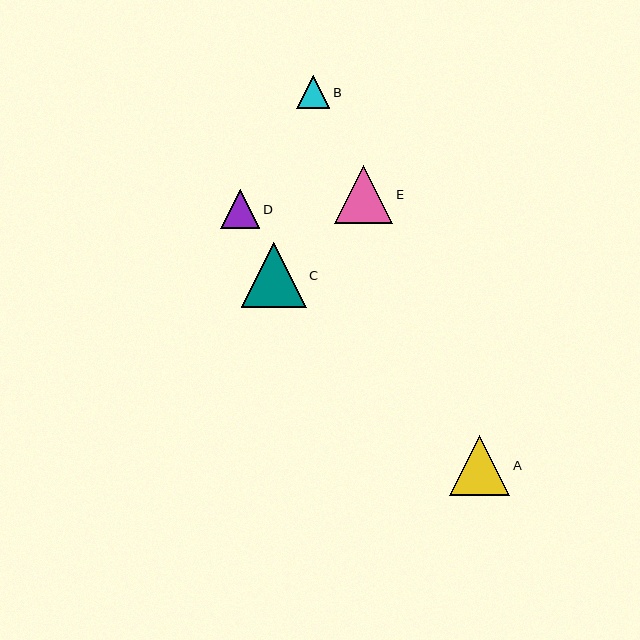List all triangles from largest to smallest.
From largest to smallest: C, A, E, D, B.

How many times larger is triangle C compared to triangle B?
Triangle C is approximately 2.0 times the size of triangle B.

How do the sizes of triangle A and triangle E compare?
Triangle A and triangle E are approximately the same size.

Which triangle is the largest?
Triangle C is the largest with a size of approximately 65 pixels.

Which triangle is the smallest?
Triangle B is the smallest with a size of approximately 33 pixels.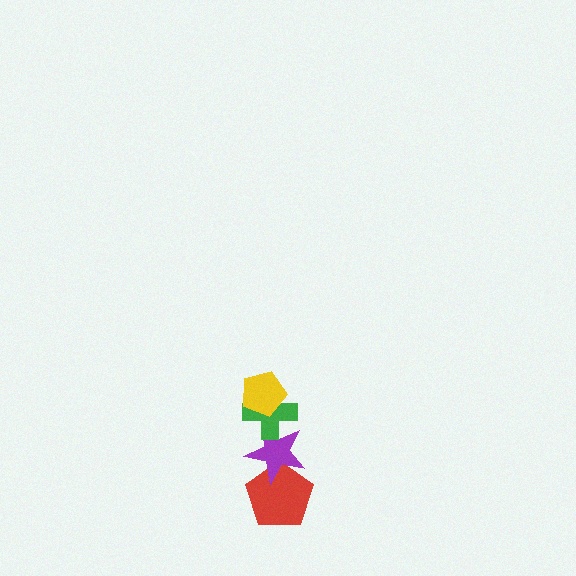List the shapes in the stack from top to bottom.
From top to bottom: the yellow pentagon, the green cross, the purple star, the red pentagon.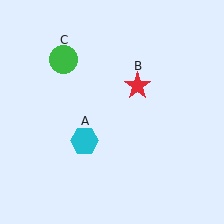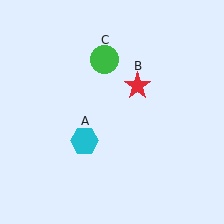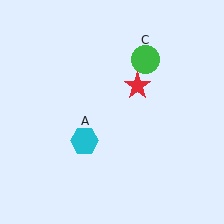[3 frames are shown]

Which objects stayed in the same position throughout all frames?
Cyan hexagon (object A) and red star (object B) remained stationary.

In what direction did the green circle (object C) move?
The green circle (object C) moved right.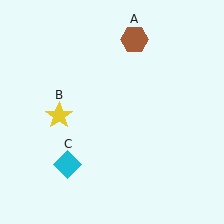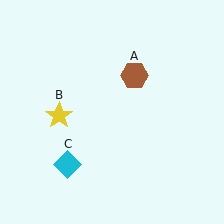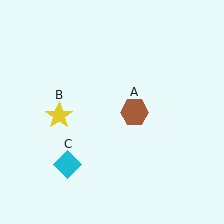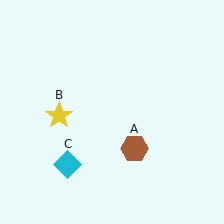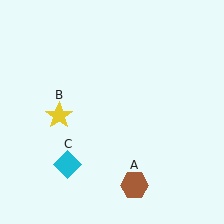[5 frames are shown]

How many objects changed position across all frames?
1 object changed position: brown hexagon (object A).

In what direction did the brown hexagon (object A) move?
The brown hexagon (object A) moved down.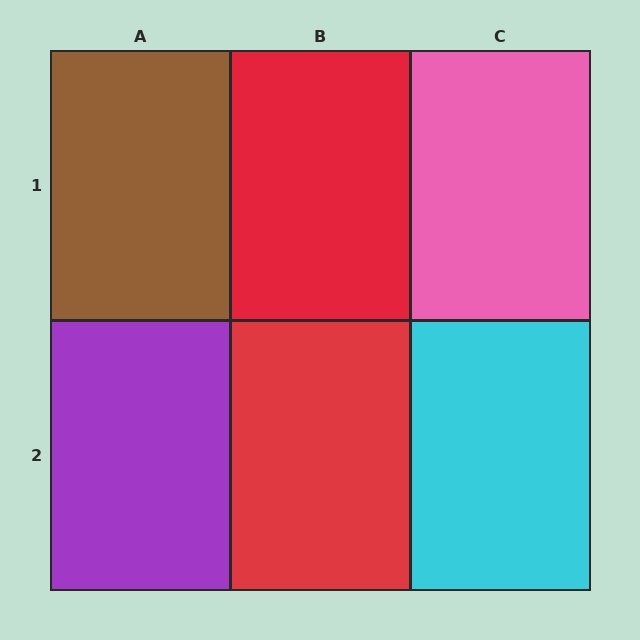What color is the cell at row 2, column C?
Cyan.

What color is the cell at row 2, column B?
Red.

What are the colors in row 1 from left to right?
Brown, red, pink.